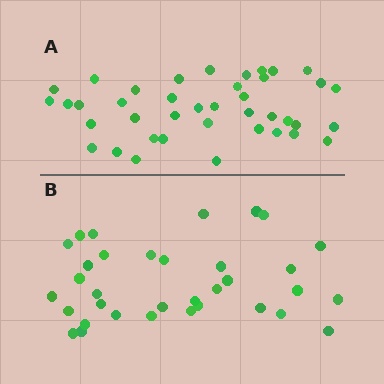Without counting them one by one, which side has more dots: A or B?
Region A (the top region) has more dots.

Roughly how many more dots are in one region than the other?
Region A has about 6 more dots than region B.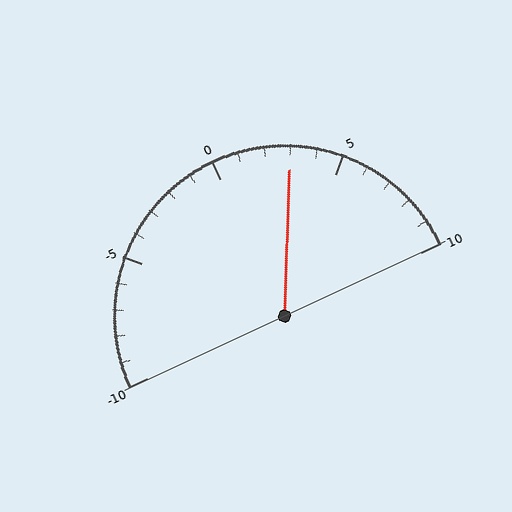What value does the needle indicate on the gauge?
The needle indicates approximately 3.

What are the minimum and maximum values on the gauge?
The gauge ranges from -10 to 10.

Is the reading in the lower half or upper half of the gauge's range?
The reading is in the upper half of the range (-10 to 10).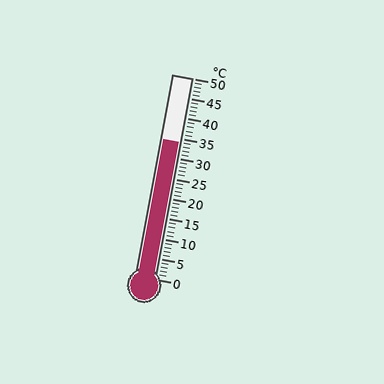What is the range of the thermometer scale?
The thermometer scale ranges from 0°C to 50°C.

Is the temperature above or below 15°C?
The temperature is above 15°C.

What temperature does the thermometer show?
The thermometer shows approximately 34°C.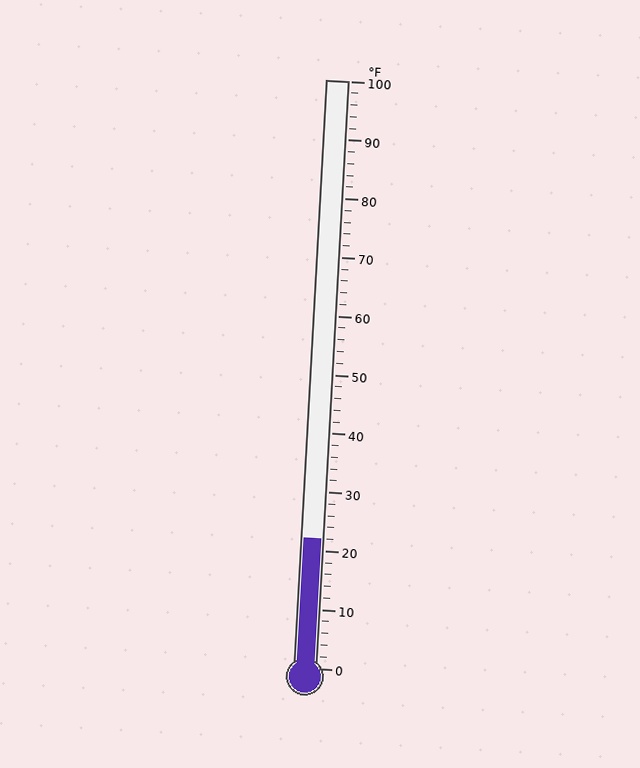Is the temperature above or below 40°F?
The temperature is below 40°F.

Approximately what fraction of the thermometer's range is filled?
The thermometer is filled to approximately 20% of its range.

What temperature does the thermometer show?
The thermometer shows approximately 22°F.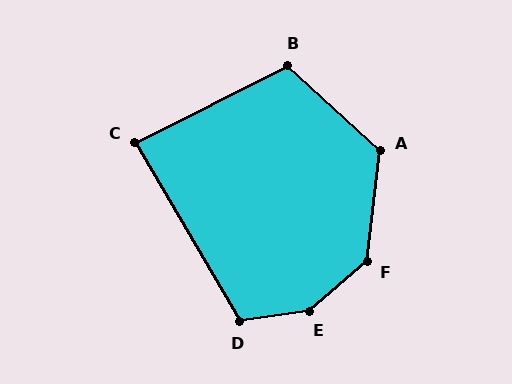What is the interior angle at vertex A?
Approximately 126 degrees (obtuse).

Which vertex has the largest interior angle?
E, at approximately 147 degrees.